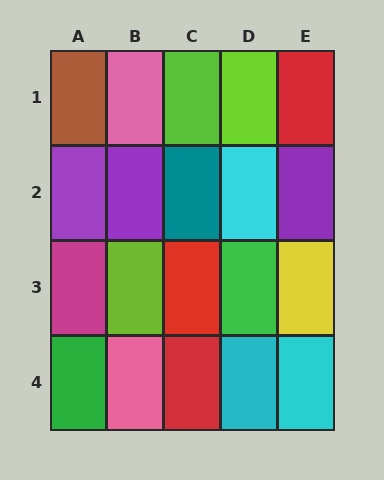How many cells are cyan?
3 cells are cyan.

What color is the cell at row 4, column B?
Pink.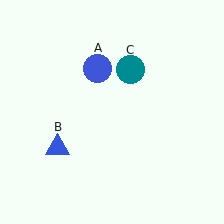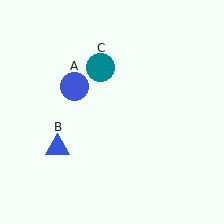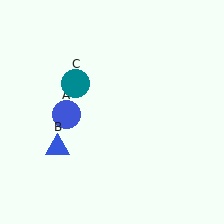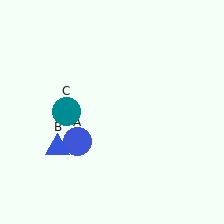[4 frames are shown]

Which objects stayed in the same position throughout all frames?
Blue triangle (object B) remained stationary.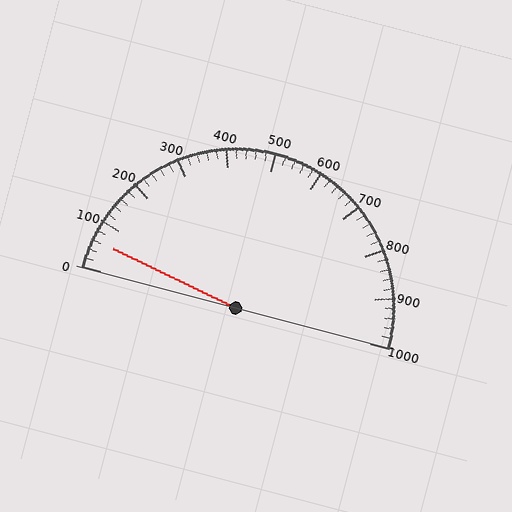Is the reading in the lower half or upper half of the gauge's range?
The reading is in the lower half of the range (0 to 1000).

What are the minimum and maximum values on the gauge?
The gauge ranges from 0 to 1000.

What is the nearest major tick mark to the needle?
The nearest major tick mark is 100.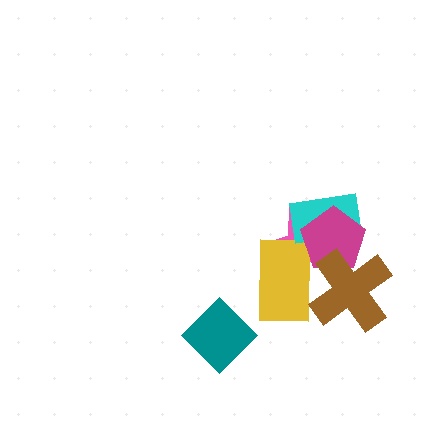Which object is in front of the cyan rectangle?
The magenta pentagon is in front of the cyan rectangle.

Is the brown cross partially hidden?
No, no other shape covers it.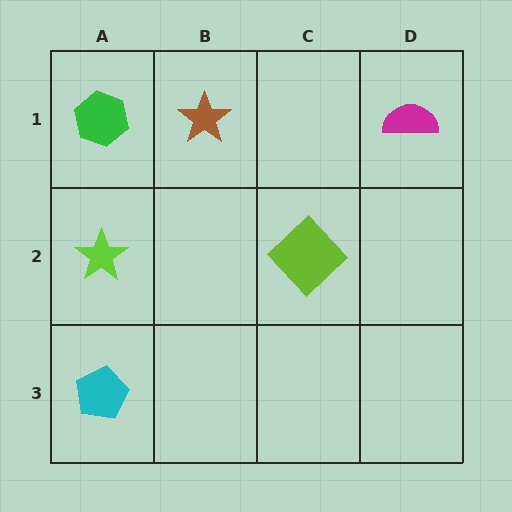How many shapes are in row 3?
1 shape.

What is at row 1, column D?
A magenta semicircle.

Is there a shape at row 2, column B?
No, that cell is empty.